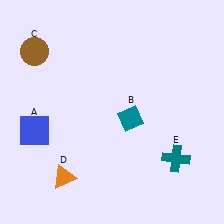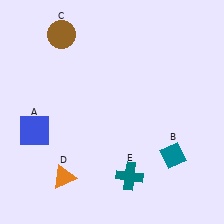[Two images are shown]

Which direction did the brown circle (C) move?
The brown circle (C) moved right.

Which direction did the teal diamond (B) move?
The teal diamond (B) moved right.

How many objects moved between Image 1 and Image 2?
3 objects moved between the two images.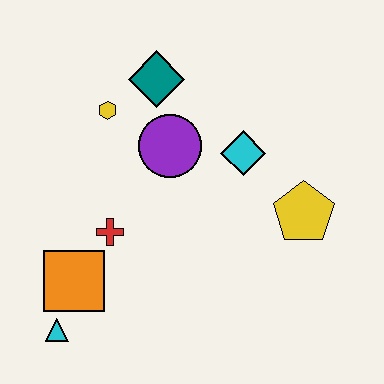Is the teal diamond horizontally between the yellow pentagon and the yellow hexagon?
Yes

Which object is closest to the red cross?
The orange square is closest to the red cross.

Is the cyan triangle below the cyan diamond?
Yes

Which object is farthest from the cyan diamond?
The cyan triangle is farthest from the cyan diamond.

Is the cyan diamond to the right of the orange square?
Yes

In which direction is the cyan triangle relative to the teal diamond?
The cyan triangle is below the teal diamond.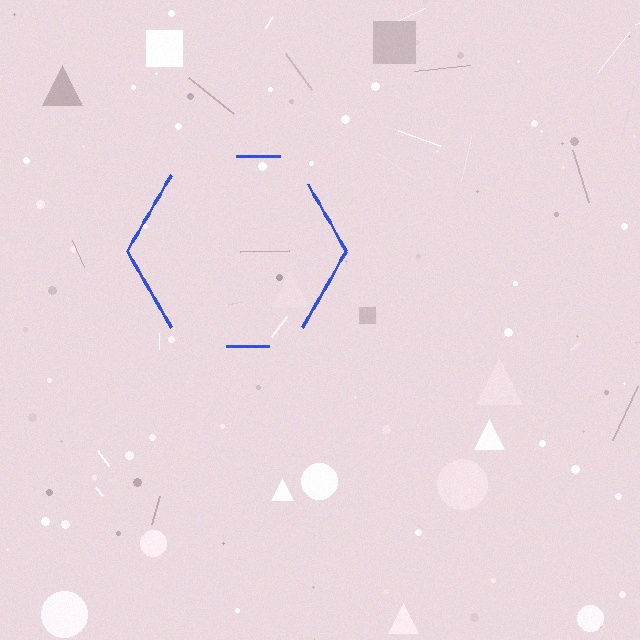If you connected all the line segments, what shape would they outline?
They would outline a hexagon.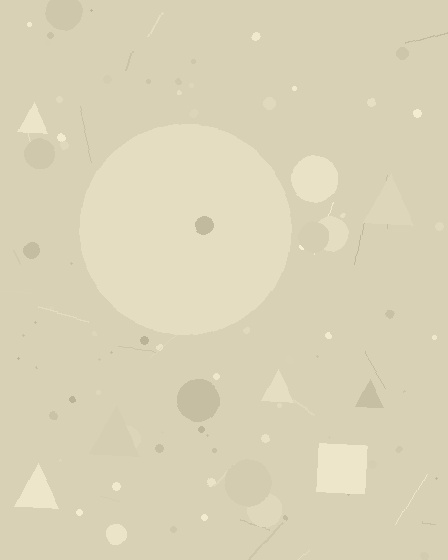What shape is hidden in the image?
A circle is hidden in the image.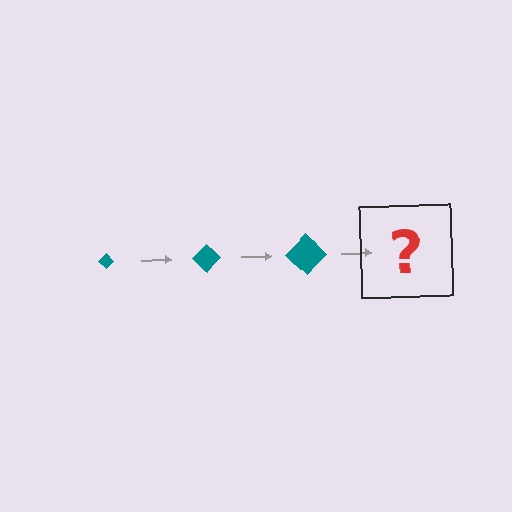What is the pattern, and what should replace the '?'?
The pattern is that the diamond gets progressively larger each step. The '?' should be a teal diamond, larger than the previous one.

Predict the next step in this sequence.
The next step is a teal diamond, larger than the previous one.